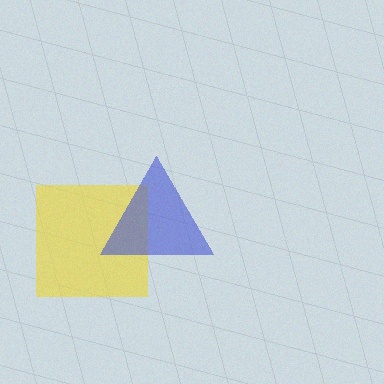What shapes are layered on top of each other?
The layered shapes are: a yellow square, a blue triangle.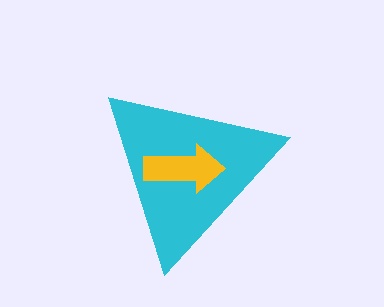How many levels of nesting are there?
2.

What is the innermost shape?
The yellow arrow.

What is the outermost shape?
The cyan triangle.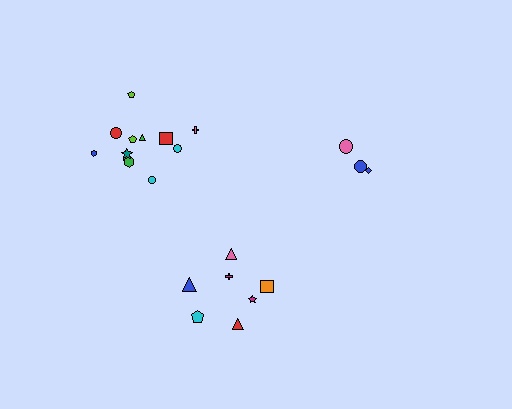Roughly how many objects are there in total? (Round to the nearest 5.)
Roughly 20 objects in total.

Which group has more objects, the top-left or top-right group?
The top-left group.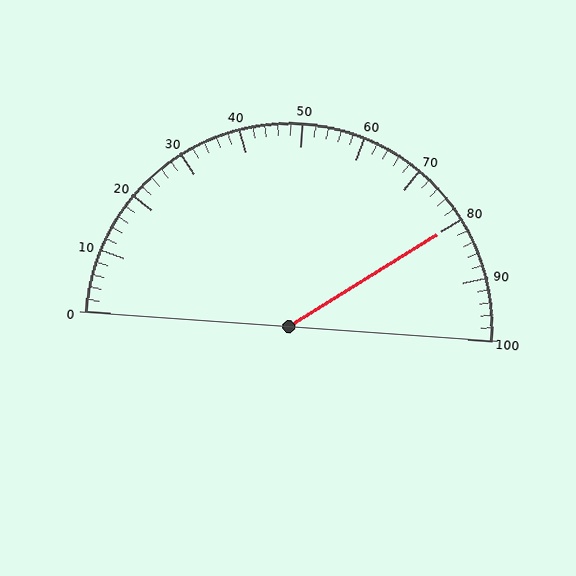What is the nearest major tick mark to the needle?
The nearest major tick mark is 80.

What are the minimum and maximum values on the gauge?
The gauge ranges from 0 to 100.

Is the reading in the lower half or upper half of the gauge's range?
The reading is in the upper half of the range (0 to 100).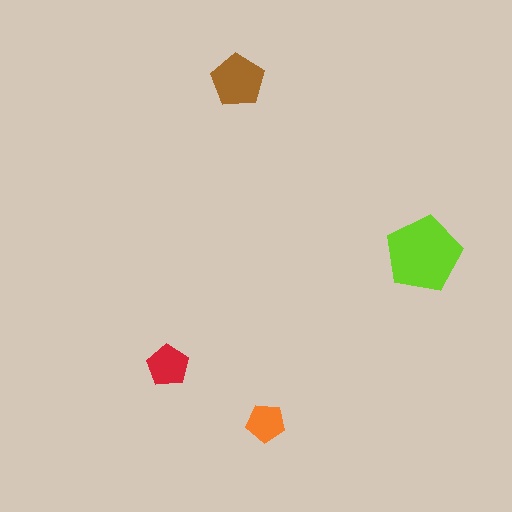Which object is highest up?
The brown pentagon is topmost.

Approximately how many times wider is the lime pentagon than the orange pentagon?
About 2 times wider.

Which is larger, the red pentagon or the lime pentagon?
The lime one.